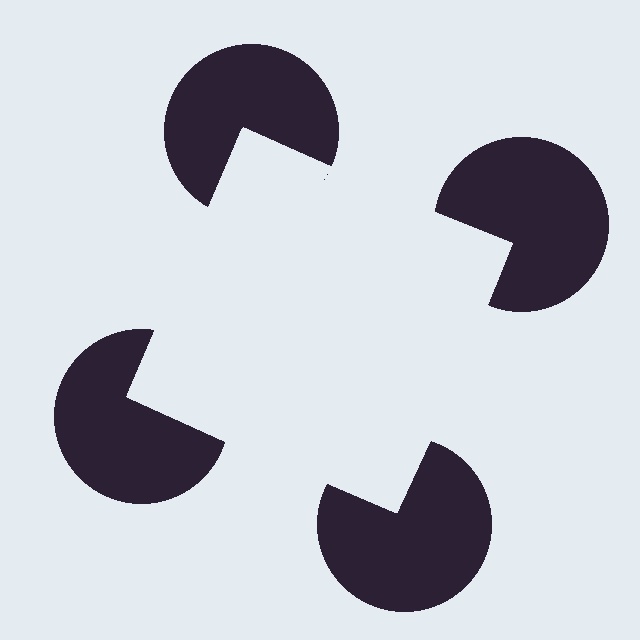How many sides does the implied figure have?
4 sides.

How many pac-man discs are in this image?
There are 4 — one at each vertex of the illusory square.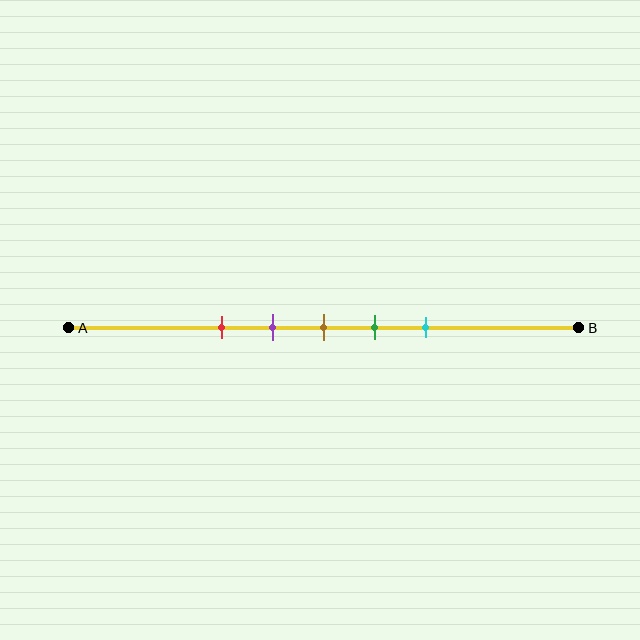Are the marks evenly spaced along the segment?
Yes, the marks are approximately evenly spaced.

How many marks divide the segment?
There are 5 marks dividing the segment.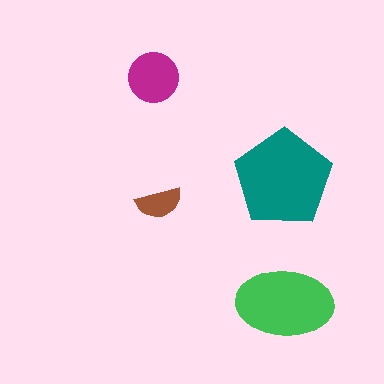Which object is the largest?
The teal pentagon.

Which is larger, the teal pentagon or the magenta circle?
The teal pentagon.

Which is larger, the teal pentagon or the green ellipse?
The teal pentagon.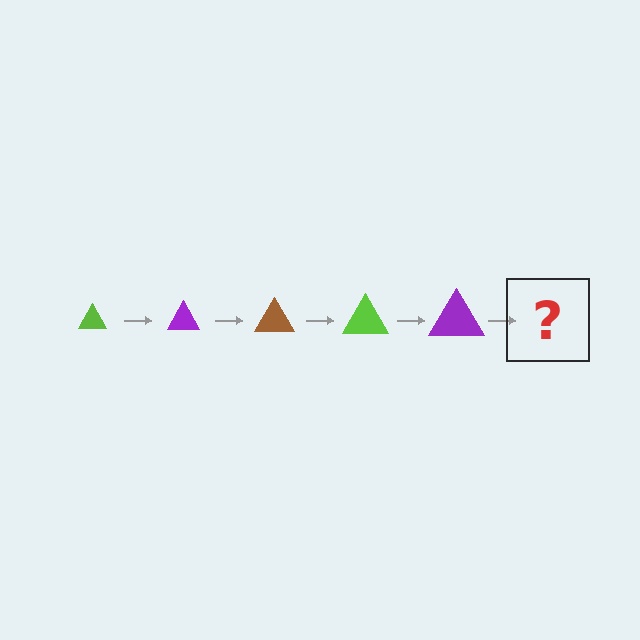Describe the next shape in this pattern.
It should be a brown triangle, larger than the previous one.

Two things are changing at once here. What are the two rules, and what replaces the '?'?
The two rules are that the triangle grows larger each step and the color cycles through lime, purple, and brown. The '?' should be a brown triangle, larger than the previous one.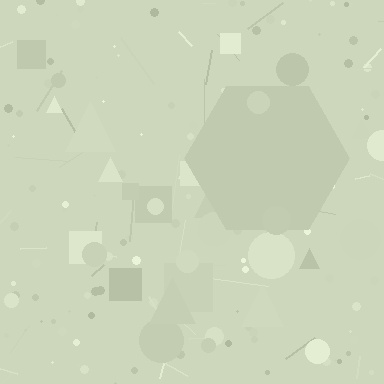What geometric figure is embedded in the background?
A hexagon is embedded in the background.